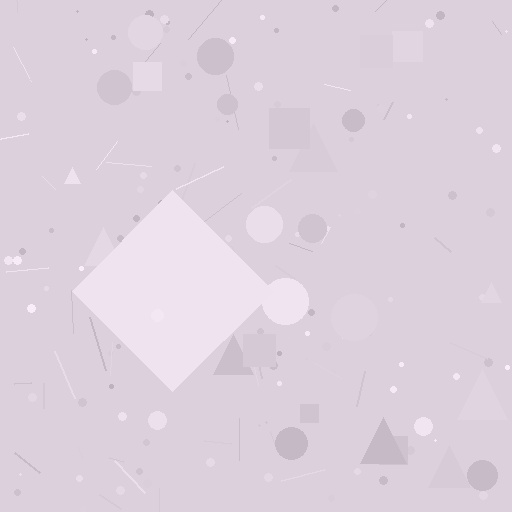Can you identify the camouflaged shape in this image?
The camouflaged shape is a diamond.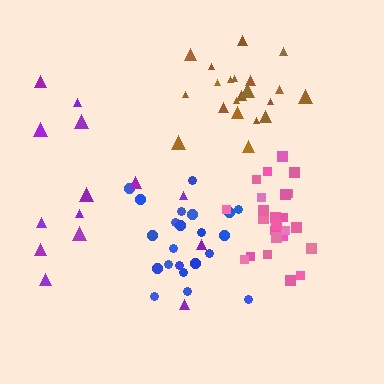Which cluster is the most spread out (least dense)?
Purple.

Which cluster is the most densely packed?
Pink.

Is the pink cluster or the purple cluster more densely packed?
Pink.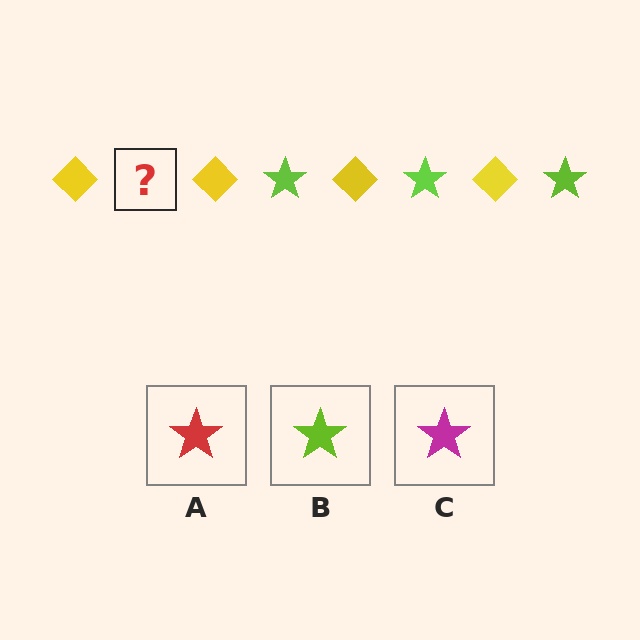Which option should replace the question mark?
Option B.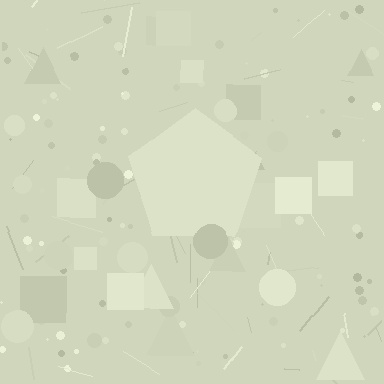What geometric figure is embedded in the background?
A pentagon is embedded in the background.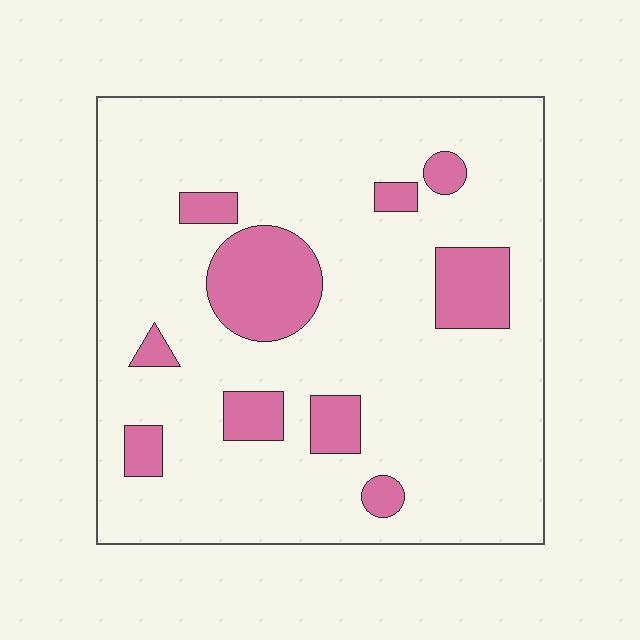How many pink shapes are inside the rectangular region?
10.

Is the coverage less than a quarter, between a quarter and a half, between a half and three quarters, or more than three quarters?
Less than a quarter.